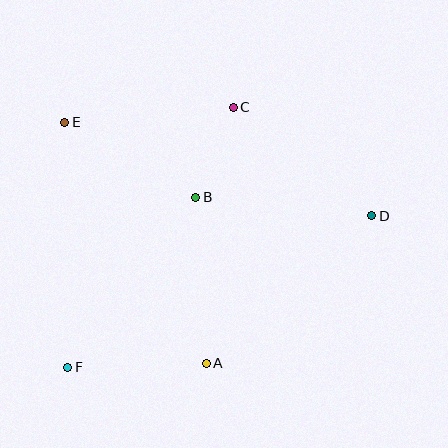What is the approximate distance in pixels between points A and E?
The distance between A and E is approximately 280 pixels.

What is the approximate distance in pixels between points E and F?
The distance between E and F is approximately 245 pixels.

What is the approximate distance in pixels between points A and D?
The distance between A and D is approximately 221 pixels.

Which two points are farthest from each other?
Points D and F are farthest from each other.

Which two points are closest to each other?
Points B and C are closest to each other.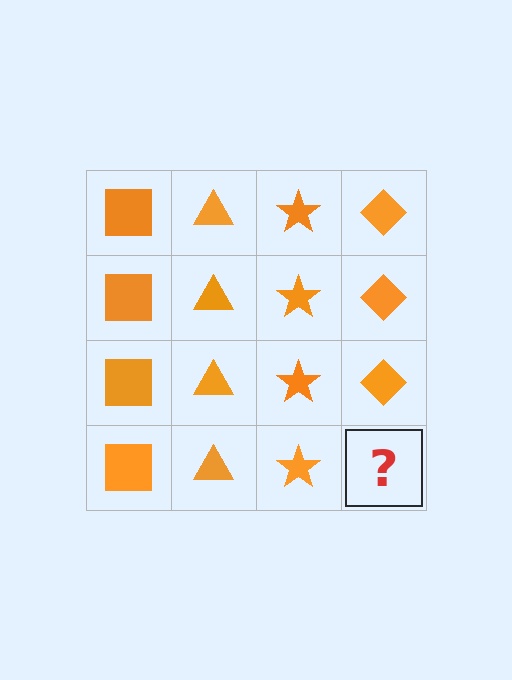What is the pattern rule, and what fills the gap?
The rule is that each column has a consistent shape. The gap should be filled with an orange diamond.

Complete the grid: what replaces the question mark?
The question mark should be replaced with an orange diamond.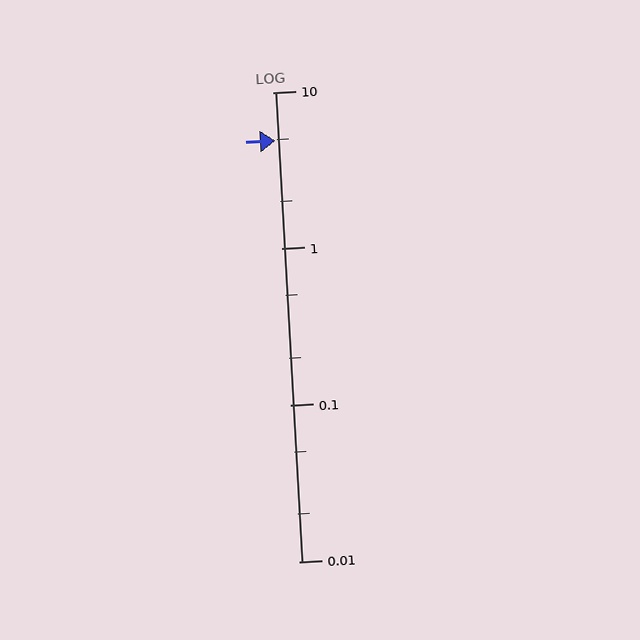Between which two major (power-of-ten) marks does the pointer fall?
The pointer is between 1 and 10.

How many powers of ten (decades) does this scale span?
The scale spans 3 decades, from 0.01 to 10.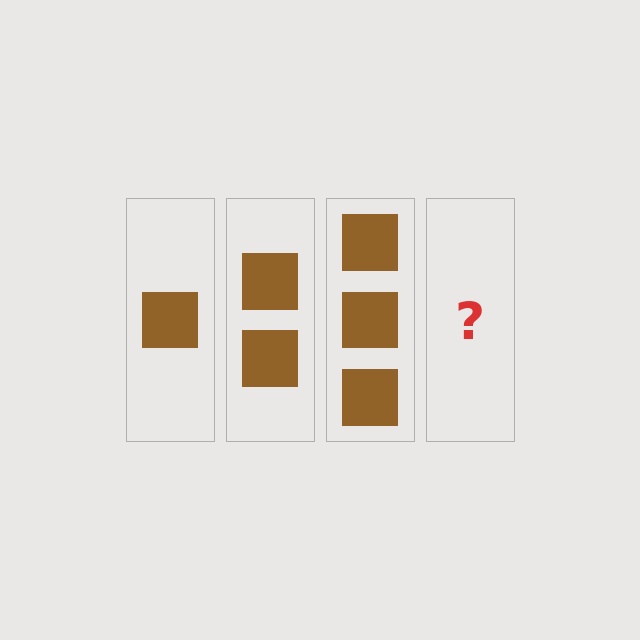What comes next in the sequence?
The next element should be 4 squares.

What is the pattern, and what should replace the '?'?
The pattern is that each step adds one more square. The '?' should be 4 squares.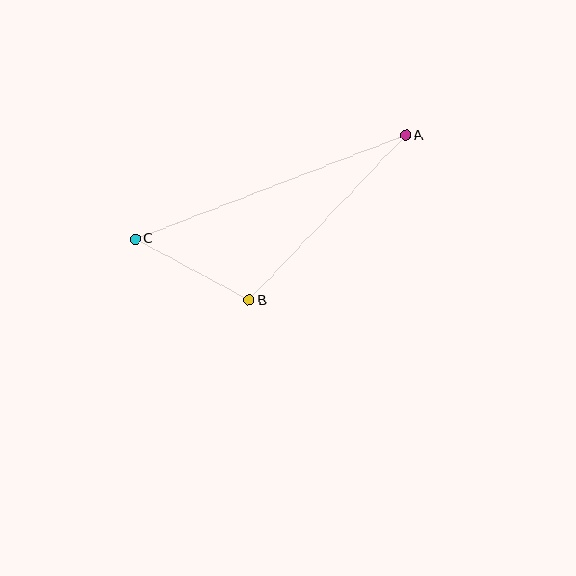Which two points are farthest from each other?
Points A and C are farthest from each other.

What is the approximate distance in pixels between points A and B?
The distance between A and B is approximately 228 pixels.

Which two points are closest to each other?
Points B and C are closest to each other.